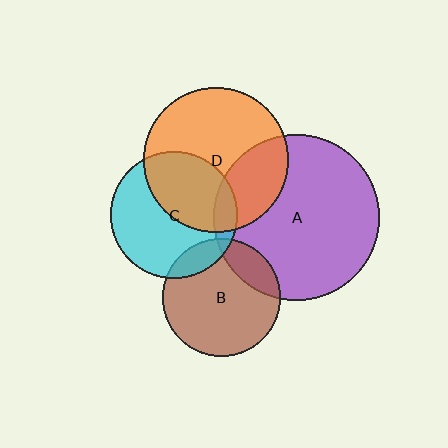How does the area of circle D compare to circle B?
Approximately 1.5 times.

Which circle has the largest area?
Circle A (purple).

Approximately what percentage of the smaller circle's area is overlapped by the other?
Approximately 45%.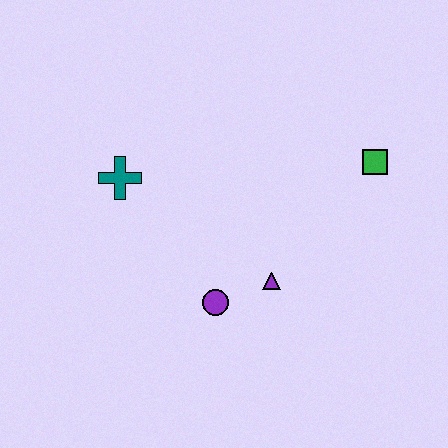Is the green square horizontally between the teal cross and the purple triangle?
No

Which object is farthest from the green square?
The teal cross is farthest from the green square.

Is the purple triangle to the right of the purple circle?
Yes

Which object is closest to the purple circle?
The purple triangle is closest to the purple circle.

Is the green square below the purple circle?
No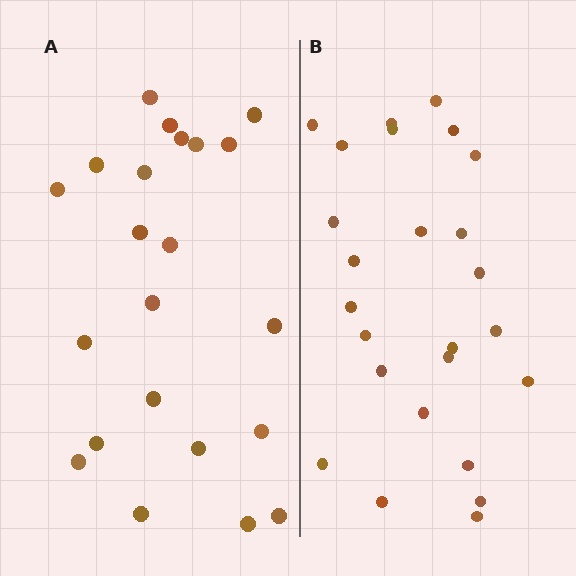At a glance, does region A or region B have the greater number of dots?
Region B (the right region) has more dots.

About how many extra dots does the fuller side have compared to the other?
Region B has just a few more — roughly 2 or 3 more dots than region A.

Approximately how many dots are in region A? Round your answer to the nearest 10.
About 20 dots. (The exact count is 22, which rounds to 20.)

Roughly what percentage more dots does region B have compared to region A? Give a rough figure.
About 15% more.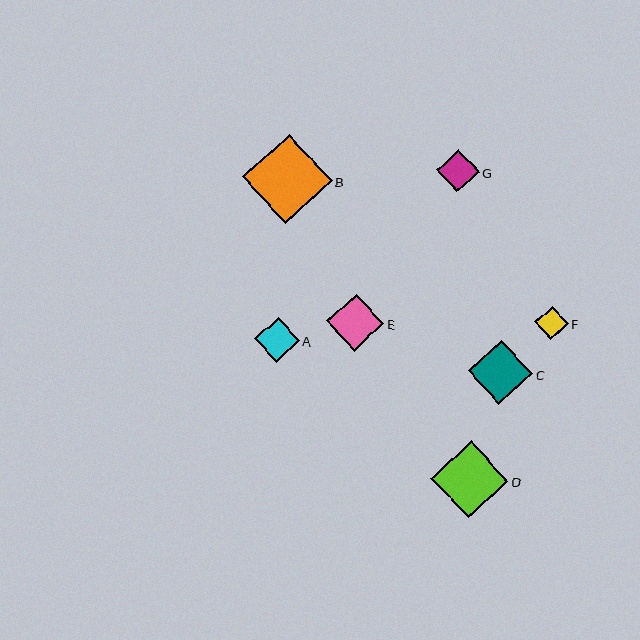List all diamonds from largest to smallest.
From largest to smallest: B, D, C, E, A, G, F.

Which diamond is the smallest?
Diamond F is the smallest with a size of approximately 33 pixels.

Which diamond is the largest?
Diamond B is the largest with a size of approximately 90 pixels.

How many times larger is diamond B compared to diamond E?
Diamond B is approximately 1.6 times the size of diamond E.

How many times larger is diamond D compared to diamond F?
Diamond D is approximately 2.3 times the size of diamond F.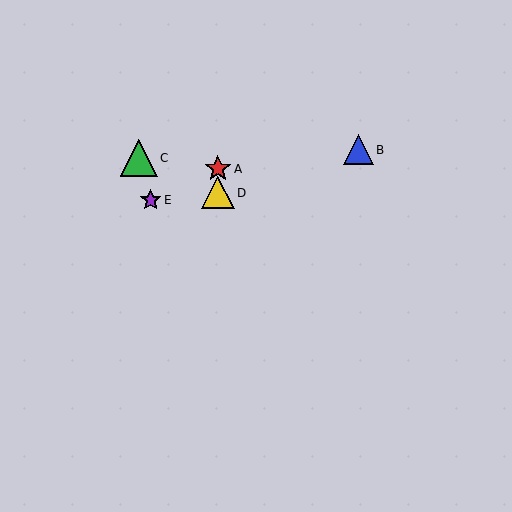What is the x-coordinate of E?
Object E is at x≈151.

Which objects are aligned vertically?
Objects A, D are aligned vertically.